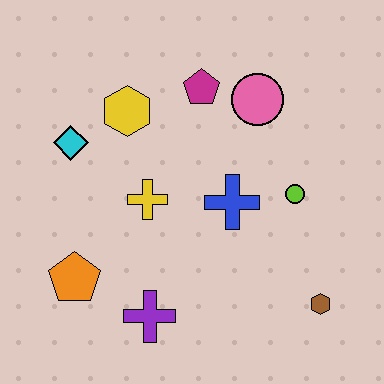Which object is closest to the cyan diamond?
The yellow hexagon is closest to the cyan diamond.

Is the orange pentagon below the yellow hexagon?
Yes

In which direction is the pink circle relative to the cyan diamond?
The pink circle is to the right of the cyan diamond.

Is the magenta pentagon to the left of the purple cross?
No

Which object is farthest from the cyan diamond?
The brown hexagon is farthest from the cyan diamond.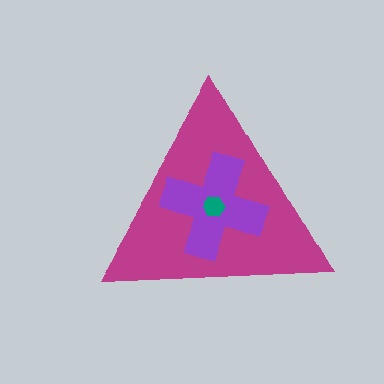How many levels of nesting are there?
3.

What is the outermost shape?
The magenta triangle.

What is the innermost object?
The teal hexagon.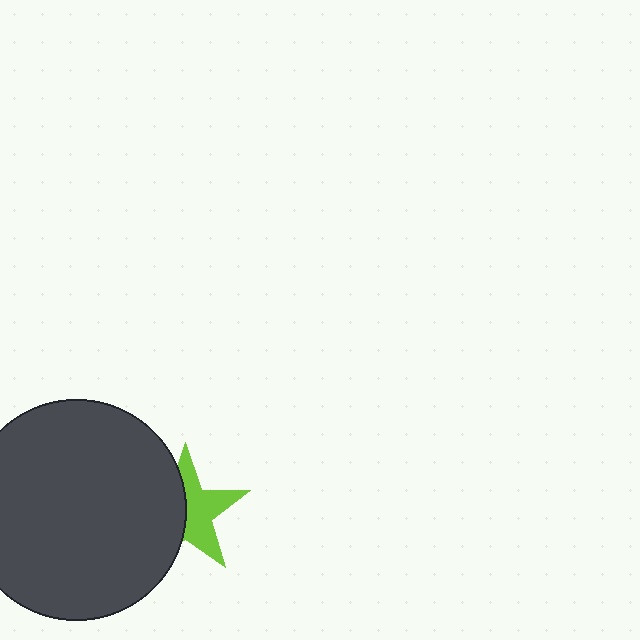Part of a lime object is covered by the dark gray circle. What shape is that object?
It is a star.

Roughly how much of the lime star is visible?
About half of it is visible (roughly 53%).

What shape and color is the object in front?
The object in front is a dark gray circle.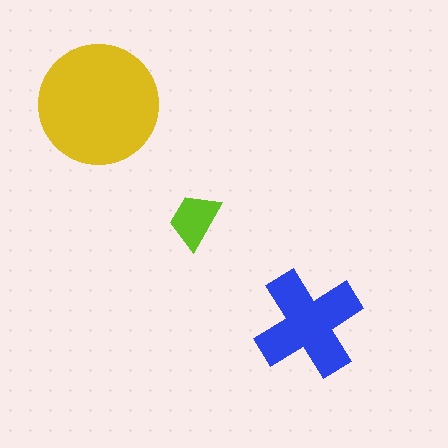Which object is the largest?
The yellow circle.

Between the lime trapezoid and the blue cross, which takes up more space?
The blue cross.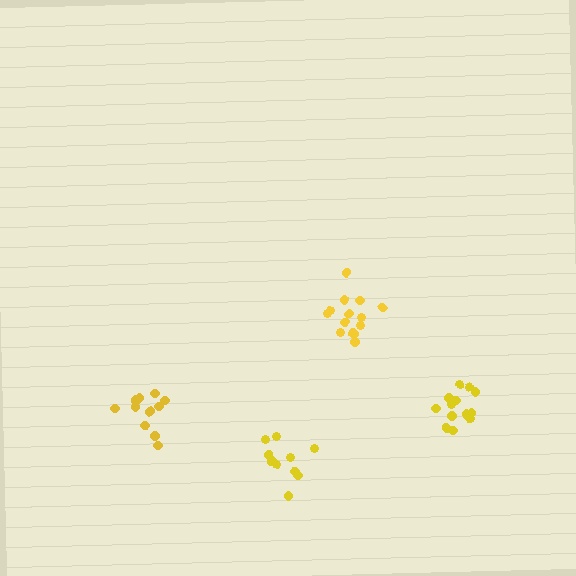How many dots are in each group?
Group 1: 11 dots, Group 2: 14 dots, Group 3: 14 dots, Group 4: 12 dots (51 total).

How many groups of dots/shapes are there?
There are 4 groups.